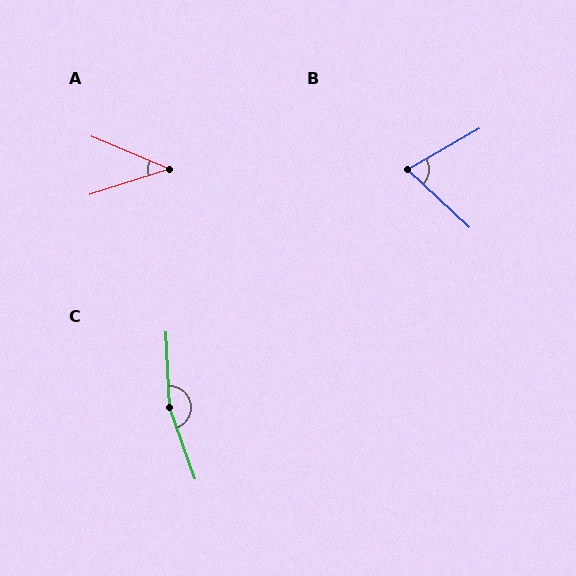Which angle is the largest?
C, at approximately 163 degrees.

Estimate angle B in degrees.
Approximately 73 degrees.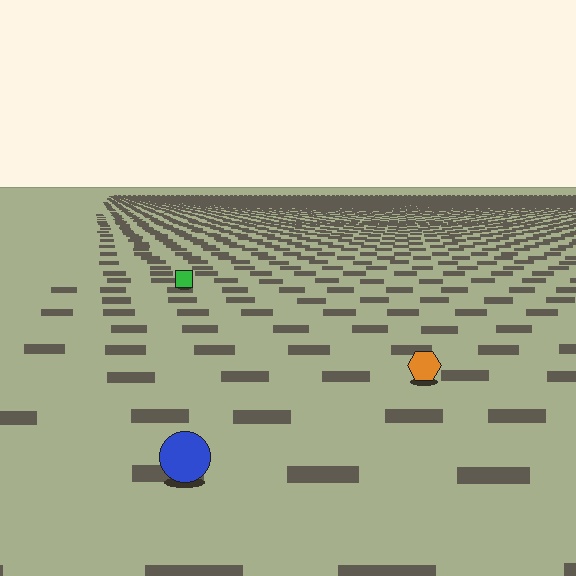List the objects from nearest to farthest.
From nearest to farthest: the blue circle, the orange hexagon, the green square.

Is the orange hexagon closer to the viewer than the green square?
Yes. The orange hexagon is closer — you can tell from the texture gradient: the ground texture is coarser near it.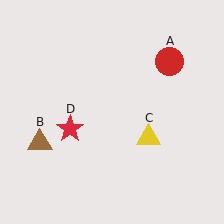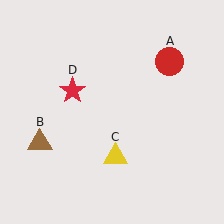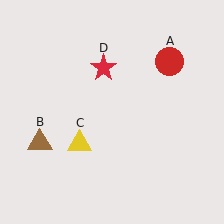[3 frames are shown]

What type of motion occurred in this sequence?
The yellow triangle (object C), red star (object D) rotated clockwise around the center of the scene.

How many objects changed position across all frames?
2 objects changed position: yellow triangle (object C), red star (object D).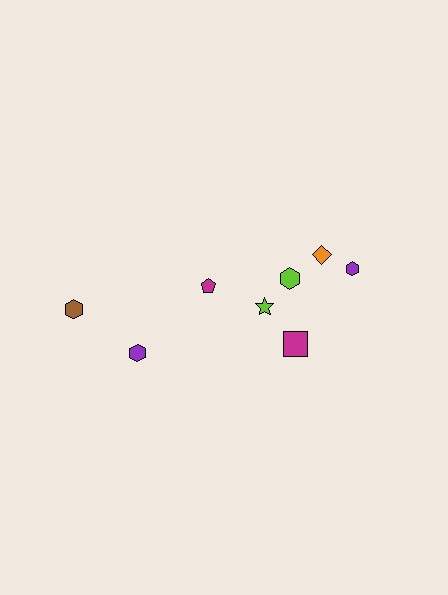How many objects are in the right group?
There are 5 objects.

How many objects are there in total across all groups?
There are 8 objects.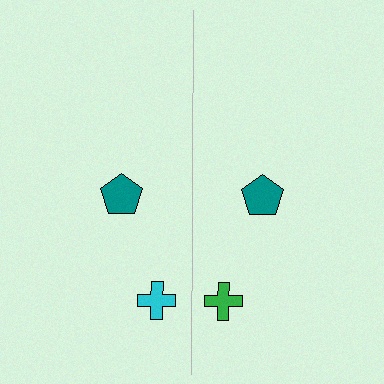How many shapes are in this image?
There are 4 shapes in this image.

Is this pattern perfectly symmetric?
No, the pattern is not perfectly symmetric. The green cross on the right side breaks the symmetry — its mirror counterpart is cyan.